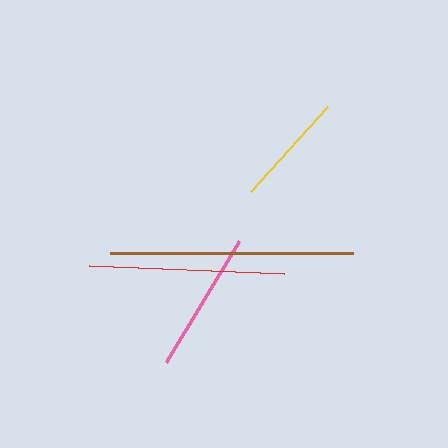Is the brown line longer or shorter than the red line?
The brown line is longer than the red line.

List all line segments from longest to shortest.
From longest to shortest: brown, red, pink, yellow.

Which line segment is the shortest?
The yellow line is the shortest at approximately 114 pixels.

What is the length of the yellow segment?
The yellow segment is approximately 114 pixels long.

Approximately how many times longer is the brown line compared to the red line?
The brown line is approximately 1.2 times the length of the red line.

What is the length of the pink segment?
The pink segment is approximately 141 pixels long.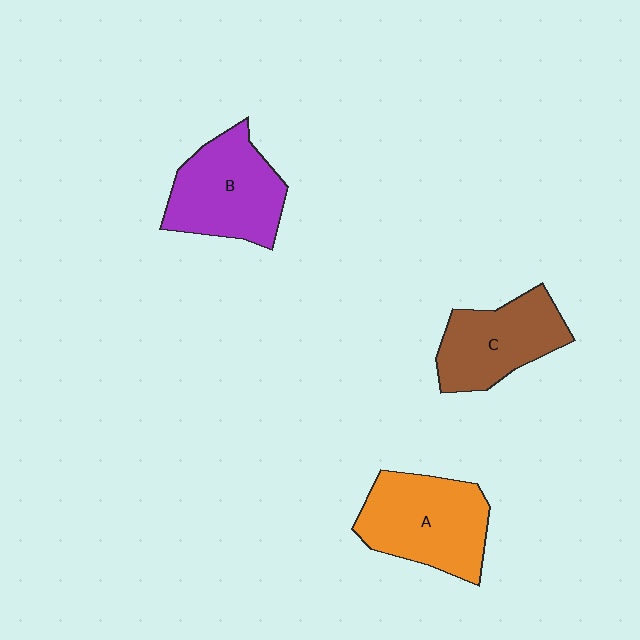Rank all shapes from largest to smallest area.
From largest to smallest: A (orange), B (purple), C (brown).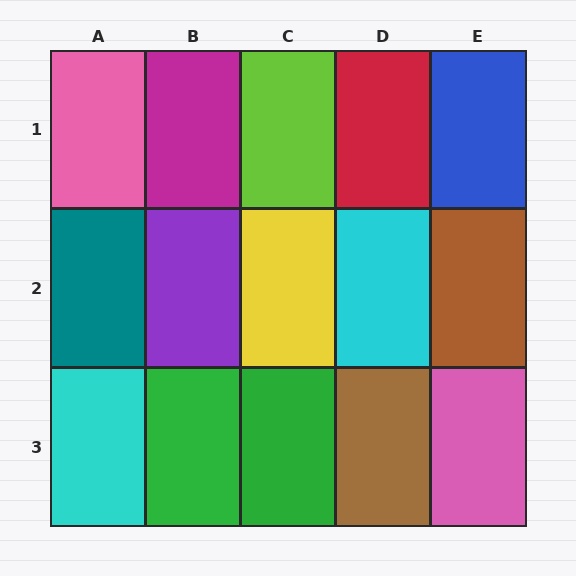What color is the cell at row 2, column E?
Brown.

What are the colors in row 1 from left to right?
Pink, magenta, lime, red, blue.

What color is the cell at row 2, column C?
Yellow.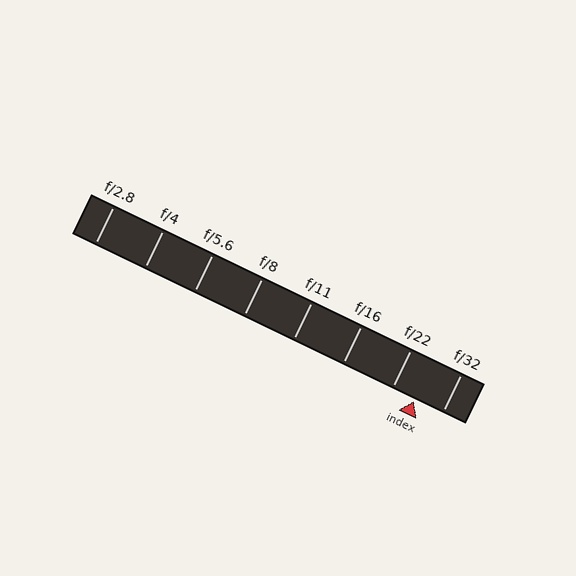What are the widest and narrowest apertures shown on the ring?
The widest aperture shown is f/2.8 and the narrowest is f/32.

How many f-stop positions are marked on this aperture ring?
There are 8 f-stop positions marked.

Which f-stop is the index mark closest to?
The index mark is closest to f/22.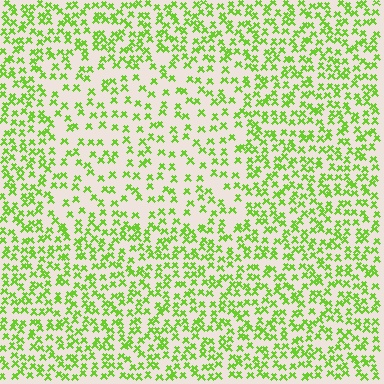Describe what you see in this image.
The image contains small lime elements arranged at two different densities. A rectangle-shaped region is visible where the elements are less densely packed than the surrounding area.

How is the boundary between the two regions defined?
The boundary is defined by a change in element density (approximately 1.8x ratio). All elements are the same color, size, and shape.